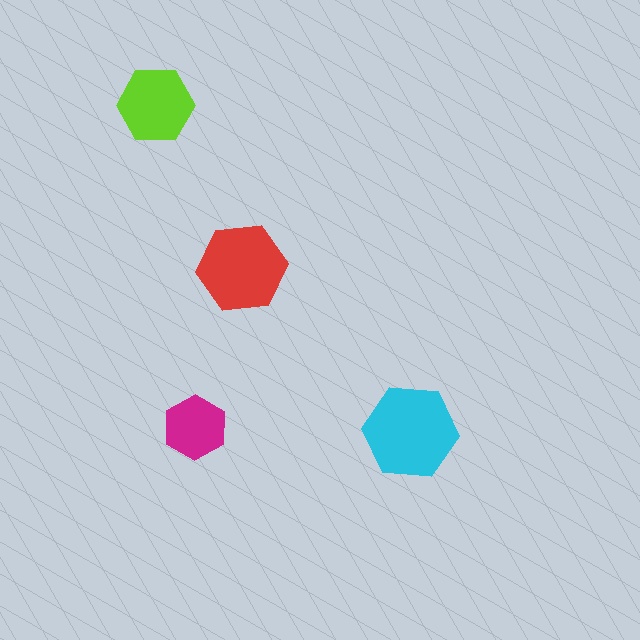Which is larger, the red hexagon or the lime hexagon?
The red one.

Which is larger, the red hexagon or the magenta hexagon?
The red one.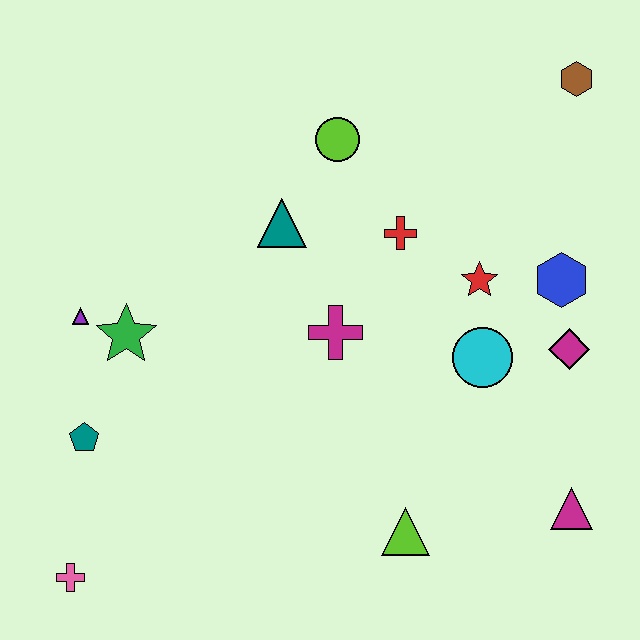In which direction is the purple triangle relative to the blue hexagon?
The purple triangle is to the left of the blue hexagon.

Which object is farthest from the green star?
The brown hexagon is farthest from the green star.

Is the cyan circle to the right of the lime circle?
Yes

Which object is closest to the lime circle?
The teal triangle is closest to the lime circle.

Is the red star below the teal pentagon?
No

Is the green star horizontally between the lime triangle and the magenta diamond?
No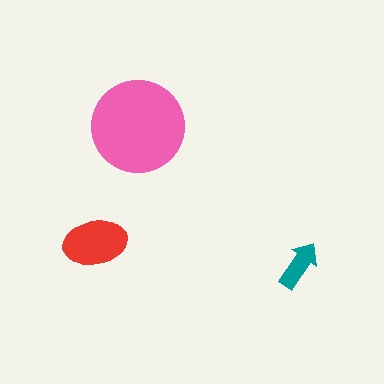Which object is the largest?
The pink circle.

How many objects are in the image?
There are 3 objects in the image.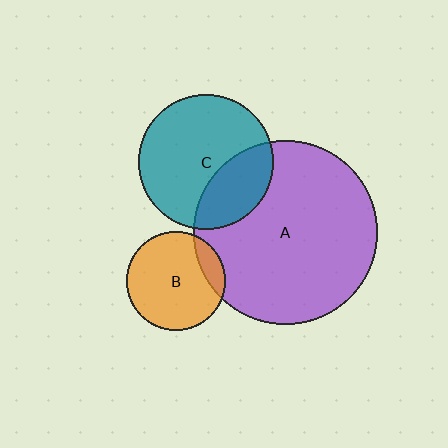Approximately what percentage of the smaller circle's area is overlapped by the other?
Approximately 15%.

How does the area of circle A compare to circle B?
Approximately 3.4 times.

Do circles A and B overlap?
Yes.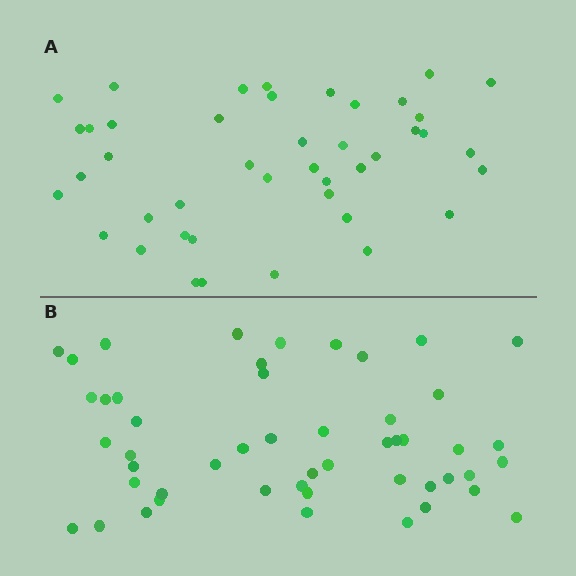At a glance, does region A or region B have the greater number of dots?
Region B (the bottom region) has more dots.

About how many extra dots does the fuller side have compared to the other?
Region B has roughly 8 or so more dots than region A.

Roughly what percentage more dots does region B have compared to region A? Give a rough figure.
About 15% more.